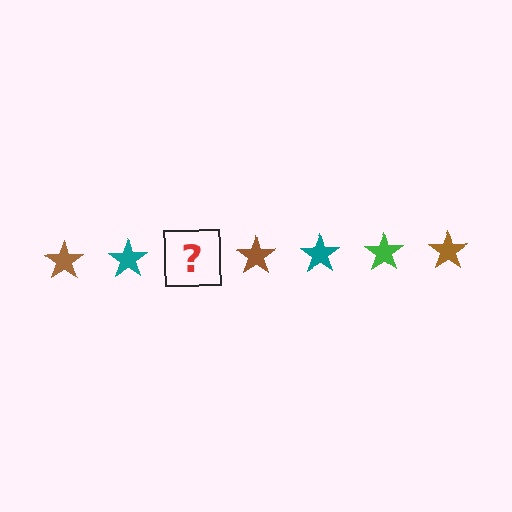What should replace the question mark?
The question mark should be replaced with a green star.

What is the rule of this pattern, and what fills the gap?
The rule is that the pattern cycles through brown, teal, green stars. The gap should be filled with a green star.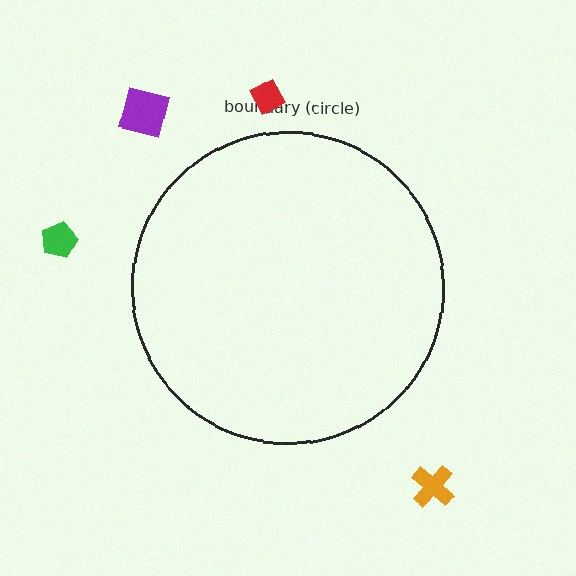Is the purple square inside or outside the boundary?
Outside.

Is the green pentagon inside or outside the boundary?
Outside.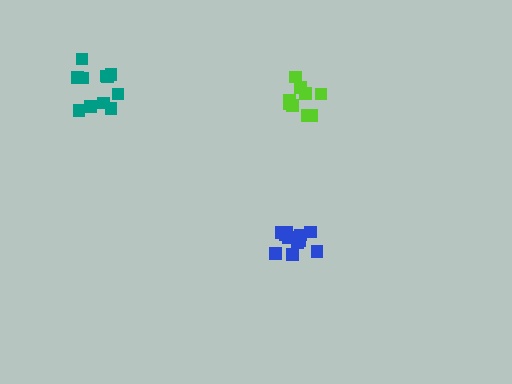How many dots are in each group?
Group 1: 11 dots, Group 2: 9 dots, Group 3: 11 dots (31 total).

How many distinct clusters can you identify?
There are 3 distinct clusters.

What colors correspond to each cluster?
The clusters are colored: teal, lime, blue.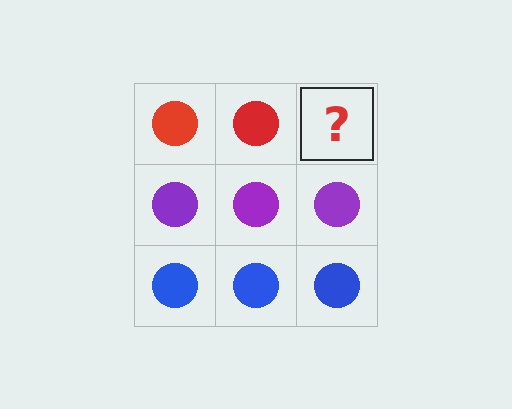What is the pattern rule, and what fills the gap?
The rule is that each row has a consistent color. The gap should be filled with a red circle.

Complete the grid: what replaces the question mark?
The question mark should be replaced with a red circle.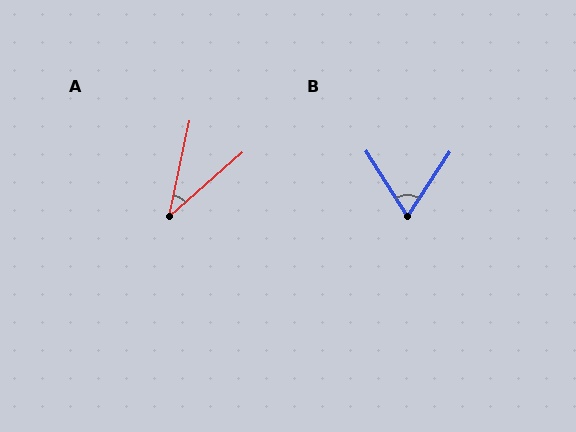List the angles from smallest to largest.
A (37°), B (66°).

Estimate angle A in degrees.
Approximately 37 degrees.